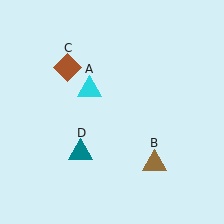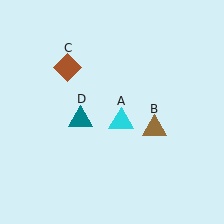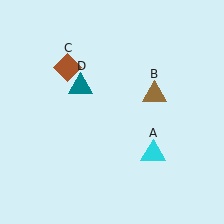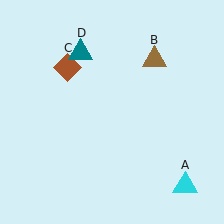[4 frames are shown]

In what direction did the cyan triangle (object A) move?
The cyan triangle (object A) moved down and to the right.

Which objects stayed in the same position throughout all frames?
Brown diamond (object C) remained stationary.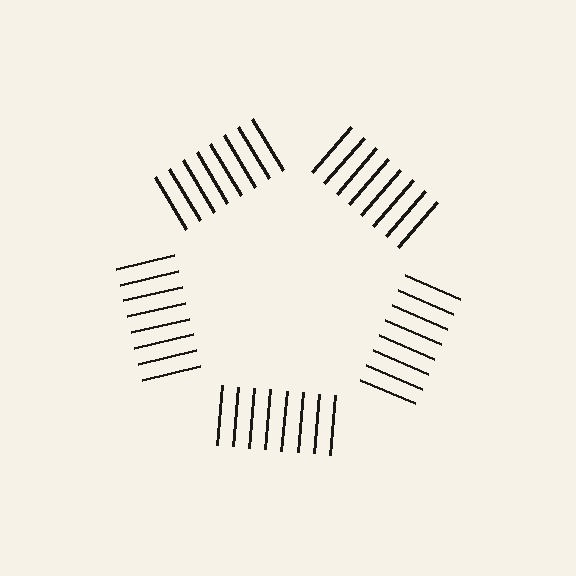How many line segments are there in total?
40 — 8 along each of the 5 edges.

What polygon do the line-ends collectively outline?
An illusory pentagon — the line segments terminate on its edges but no continuous stroke is drawn.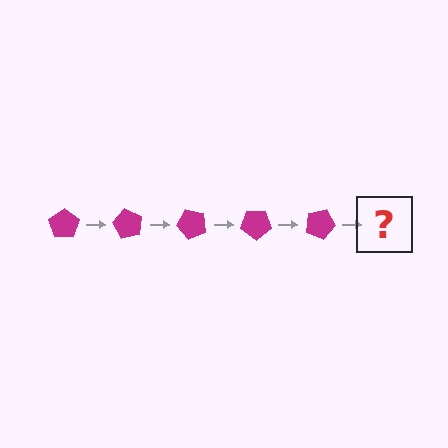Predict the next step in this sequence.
The next step is a magenta pentagon rotated 300 degrees.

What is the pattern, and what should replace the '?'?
The pattern is that the pentagon rotates 60 degrees each step. The '?' should be a magenta pentagon rotated 300 degrees.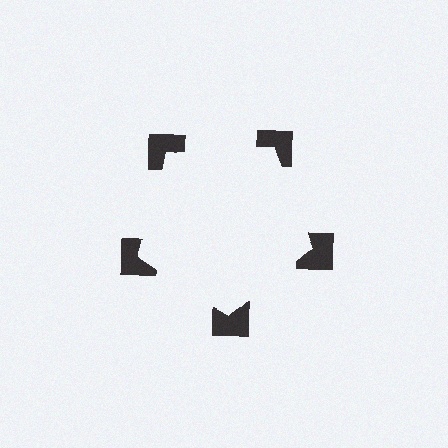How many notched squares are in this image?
There are 5 — one at each vertex of the illusory pentagon.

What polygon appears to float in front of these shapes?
An illusory pentagon — its edges are inferred from the aligned wedge cuts in the notched squares, not physically drawn.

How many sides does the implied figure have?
5 sides.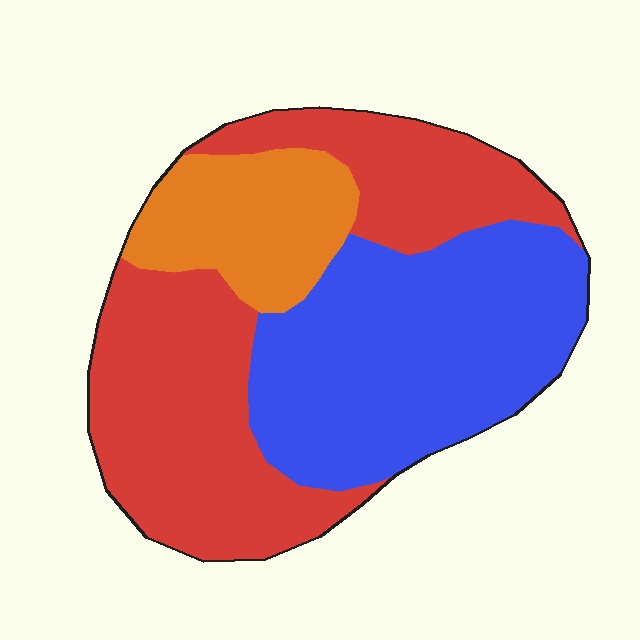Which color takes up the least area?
Orange, at roughly 15%.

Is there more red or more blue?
Red.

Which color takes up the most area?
Red, at roughly 45%.